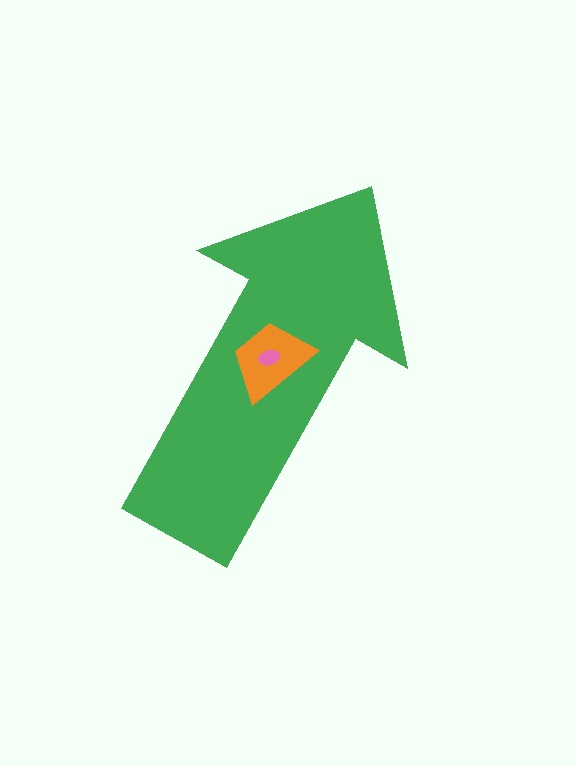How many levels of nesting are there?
3.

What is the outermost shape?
The green arrow.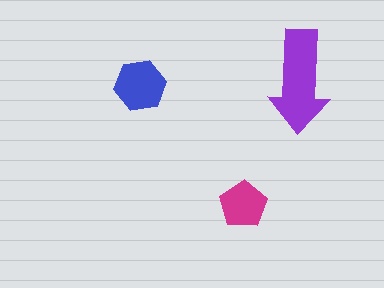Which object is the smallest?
The magenta pentagon.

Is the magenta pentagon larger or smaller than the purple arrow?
Smaller.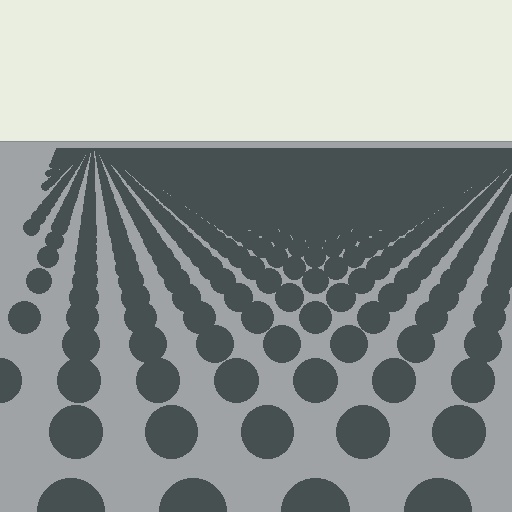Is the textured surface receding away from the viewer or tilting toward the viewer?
The surface is receding away from the viewer. Texture elements get smaller and denser toward the top.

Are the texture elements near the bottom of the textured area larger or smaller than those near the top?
Larger. Near the bottom, elements are closer to the viewer and appear at a bigger on-screen size.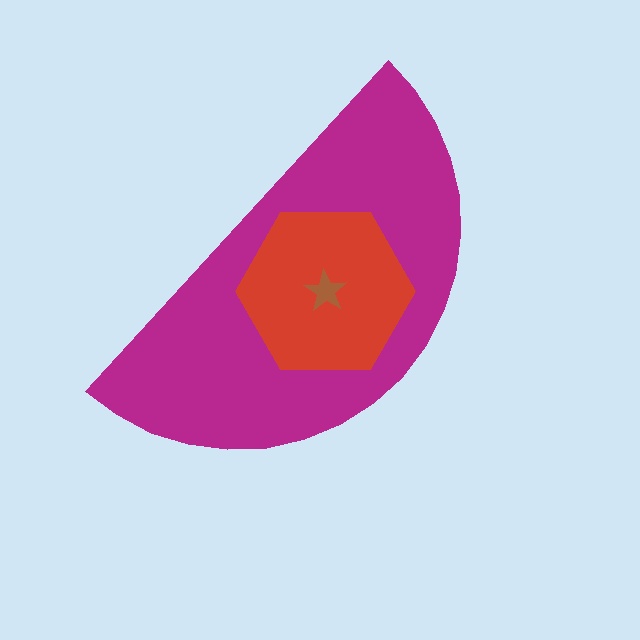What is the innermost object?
The brown star.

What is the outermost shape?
The magenta semicircle.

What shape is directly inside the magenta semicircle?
The red hexagon.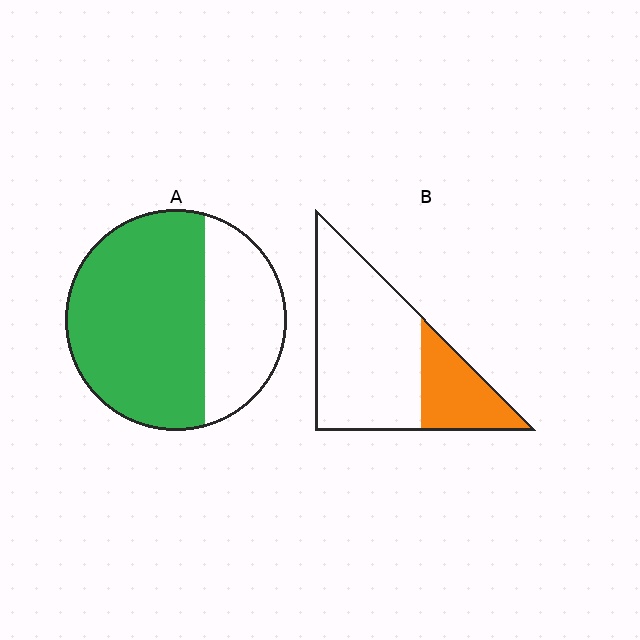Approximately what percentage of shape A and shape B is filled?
A is approximately 65% and B is approximately 25%.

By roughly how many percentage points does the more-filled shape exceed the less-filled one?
By roughly 40 percentage points (A over B).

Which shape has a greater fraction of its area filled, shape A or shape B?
Shape A.